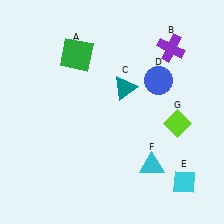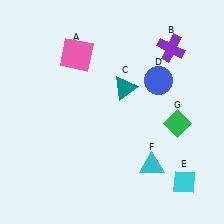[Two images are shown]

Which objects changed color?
A changed from green to pink. G changed from lime to green.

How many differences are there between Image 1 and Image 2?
There are 2 differences between the two images.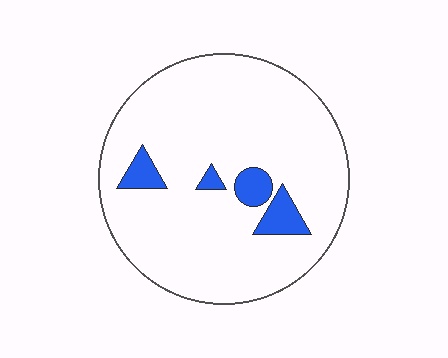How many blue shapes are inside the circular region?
4.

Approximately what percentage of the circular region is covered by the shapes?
Approximately 10%.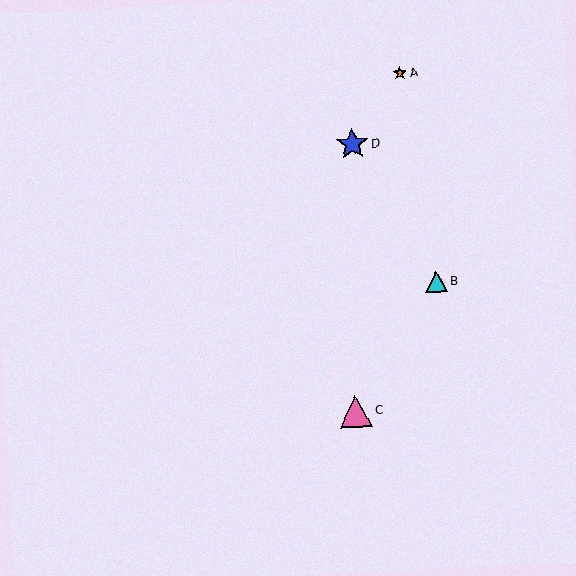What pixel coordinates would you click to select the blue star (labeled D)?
Click at (352, 144) to select the blue star D.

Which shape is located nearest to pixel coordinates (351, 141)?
The blue star (labeled D) at (352, 144) is nearest to that location.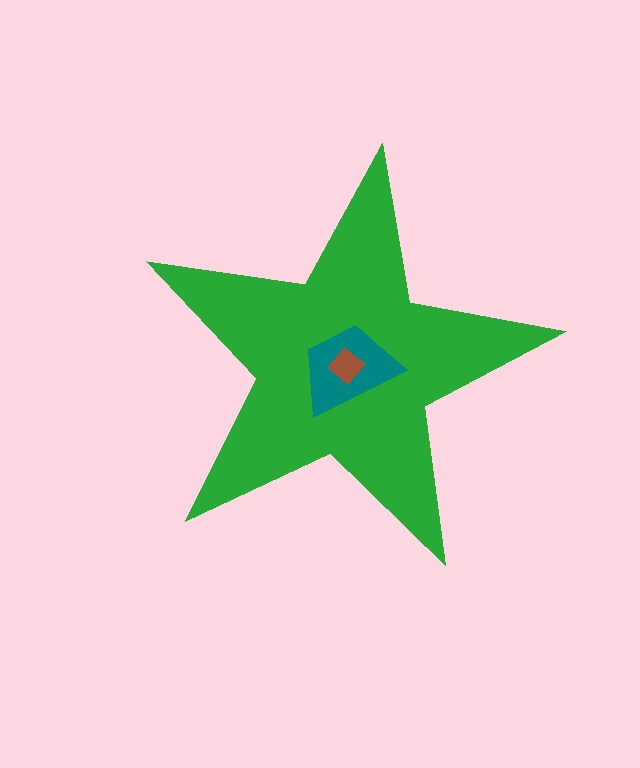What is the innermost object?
The brown diamond.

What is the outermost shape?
The green star.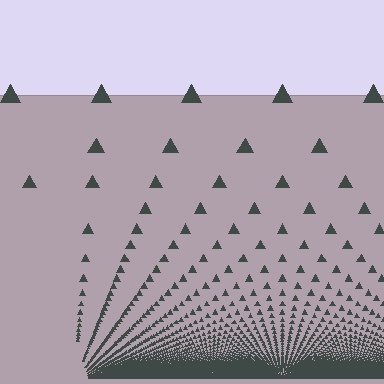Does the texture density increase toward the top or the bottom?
Density increases toward the bottom.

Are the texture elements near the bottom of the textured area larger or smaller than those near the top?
Smaller. The gradient is inverted — elements near the bottom are smaller and denser.